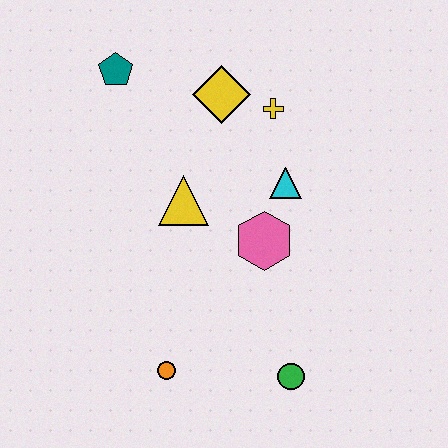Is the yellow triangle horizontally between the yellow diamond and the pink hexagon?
No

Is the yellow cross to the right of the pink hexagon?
Yes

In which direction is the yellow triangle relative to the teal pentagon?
The yellow triangle is below the teal pentagon.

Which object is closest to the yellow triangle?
The pink hexagon is closest to the yellow triangle.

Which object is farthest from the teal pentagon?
The green circle is farthest from the teal pentagon.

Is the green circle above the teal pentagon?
No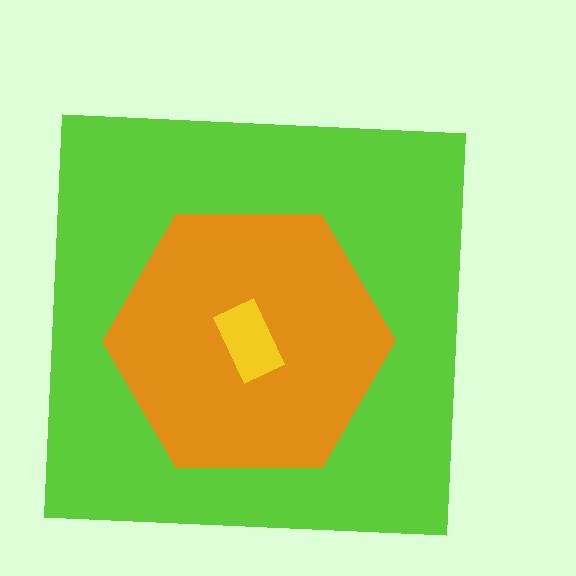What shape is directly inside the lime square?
The orange hexagon.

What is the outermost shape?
The lime square.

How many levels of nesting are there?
3.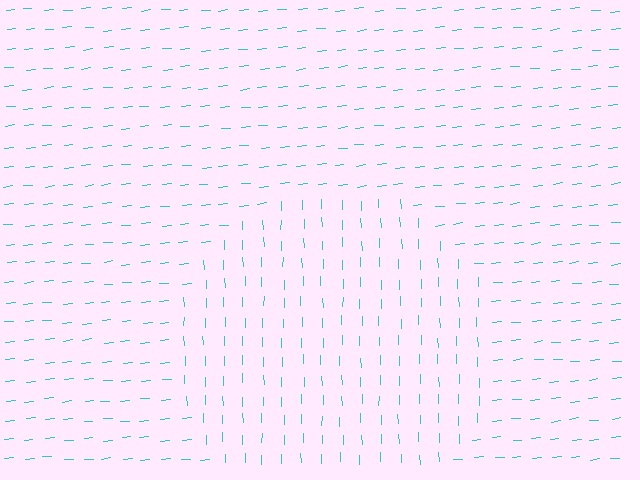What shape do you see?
I see a circle.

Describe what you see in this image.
The image is filled with small cyan line segments. A circle region in the image has lines oriented differently from the surrounding lines, creating a visible texture boundary.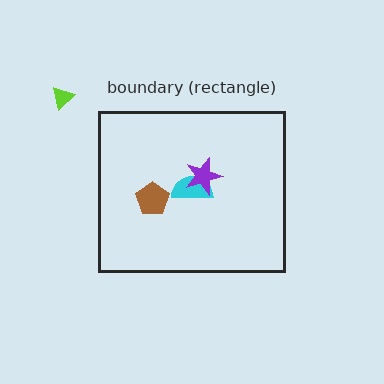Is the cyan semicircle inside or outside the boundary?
Inside.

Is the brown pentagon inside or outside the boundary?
Inside.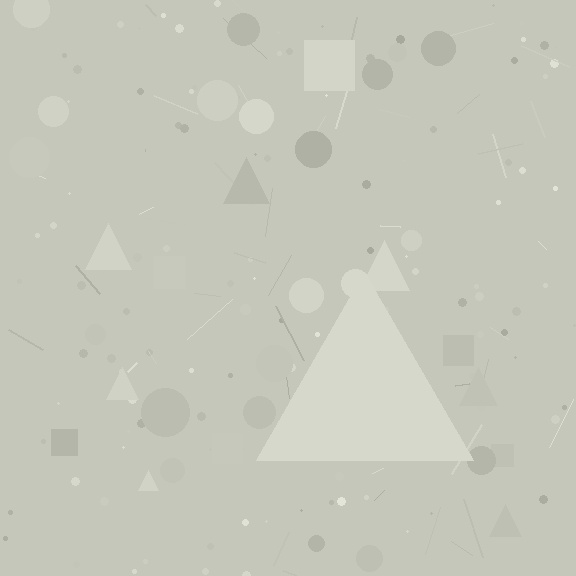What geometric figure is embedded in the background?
A triangle is embedded in the background.